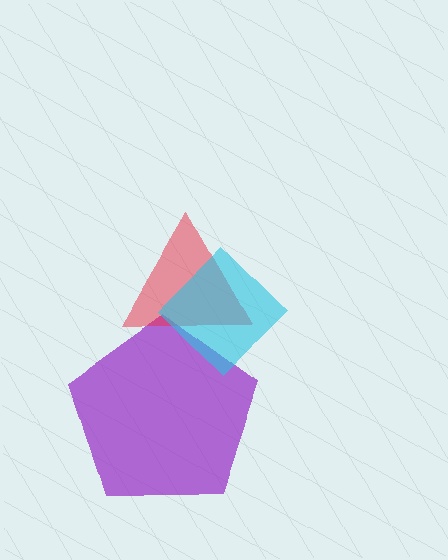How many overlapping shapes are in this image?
There are 3 overlapping shapes in the image.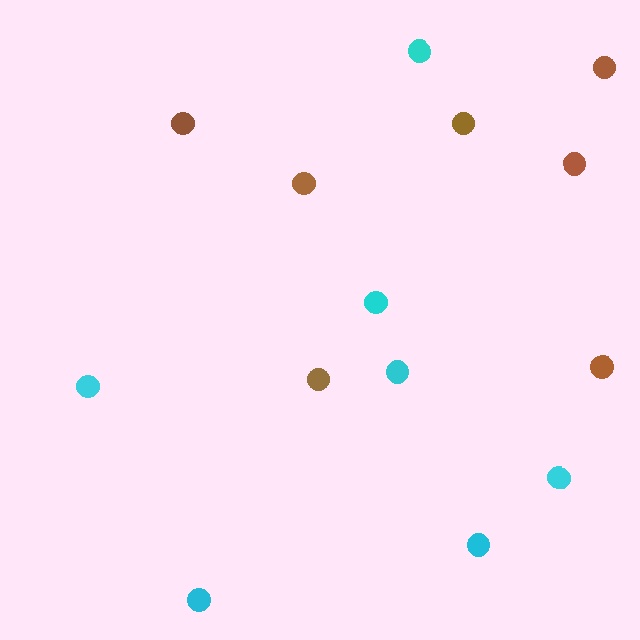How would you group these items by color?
There are 2 groups: one group of brown circles (7) and one group of cyan circles (7).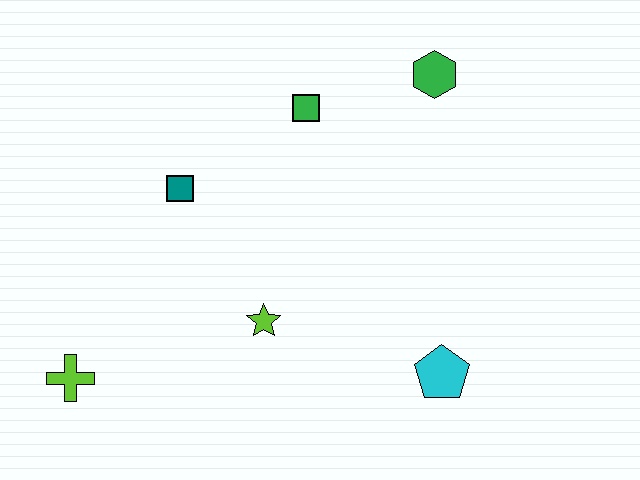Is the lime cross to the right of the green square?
No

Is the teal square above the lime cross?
Yes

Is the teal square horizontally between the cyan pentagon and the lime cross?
Yes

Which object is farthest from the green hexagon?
The lime cross is farthest from the green hexagon.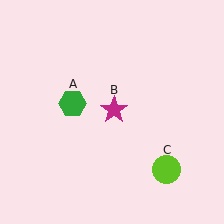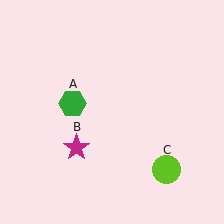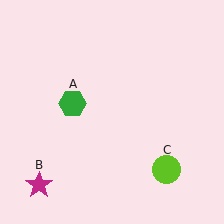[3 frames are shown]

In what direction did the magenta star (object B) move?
The magenta star (object B) moved down and to the left.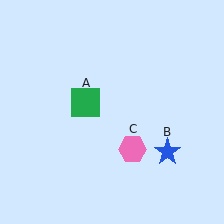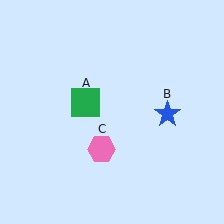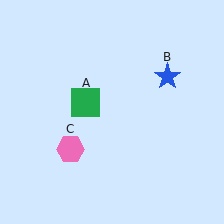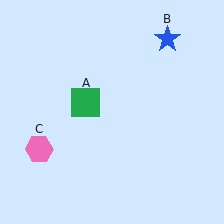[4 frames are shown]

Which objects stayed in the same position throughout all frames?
Green square (object A) remained stationary.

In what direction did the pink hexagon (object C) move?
The pink hexagon (object C) moved left.